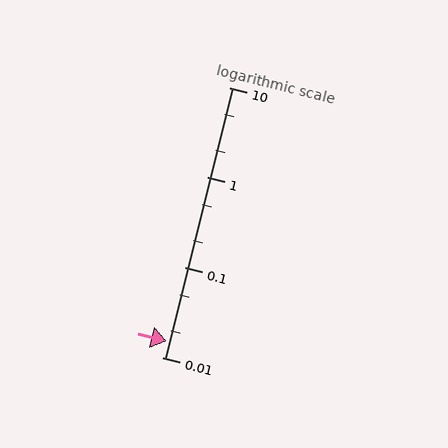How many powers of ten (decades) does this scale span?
The scale spans 3 decades, from 0.01 to 10.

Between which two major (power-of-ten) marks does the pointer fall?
The pointer is between 0.01 and 0.1.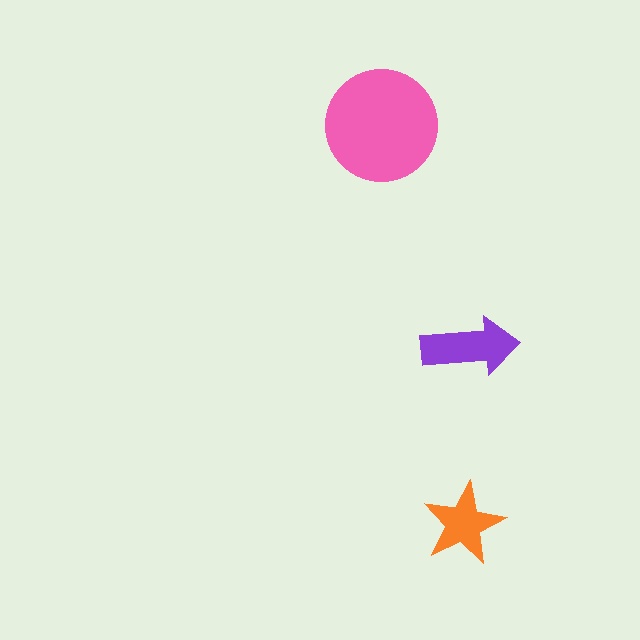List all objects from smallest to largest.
The orange star, the purple arrow, the pink circle.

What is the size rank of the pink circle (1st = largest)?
1st.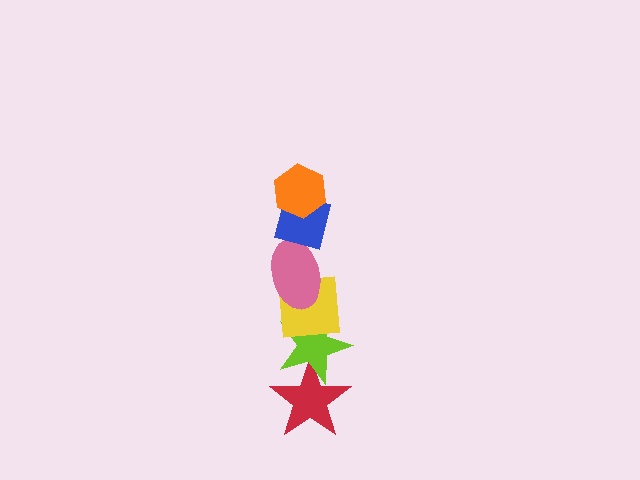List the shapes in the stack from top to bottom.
From top to bottom: the orange hexagon, the blue square, the pink ellipse, the yellow square, the lime star, the red star.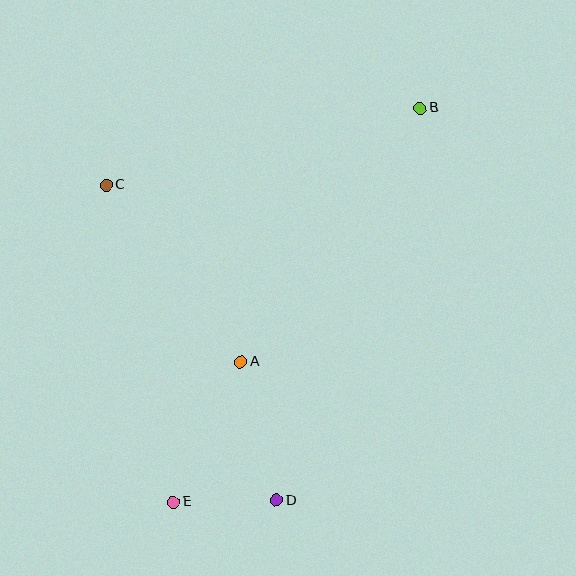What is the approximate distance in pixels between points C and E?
The distance between C and E is approximately 324 pixels.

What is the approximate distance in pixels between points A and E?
The distance between A and E is approximately 156 pixels.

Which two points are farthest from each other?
Points B and E are farthest from each other.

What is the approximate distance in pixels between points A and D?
The distance between A and D is approximately 143 pixels.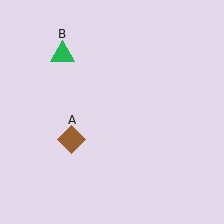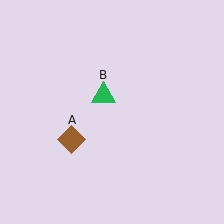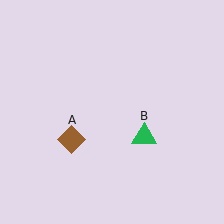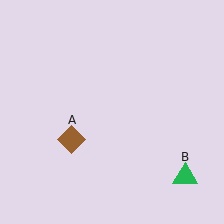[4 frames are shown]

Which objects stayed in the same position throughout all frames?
Brown diamond (object A) remained stationary.